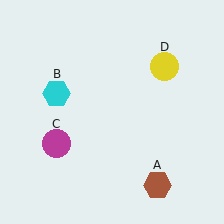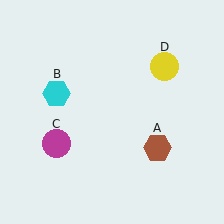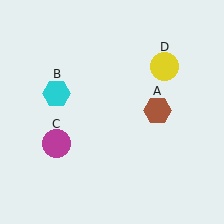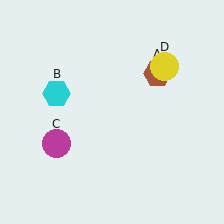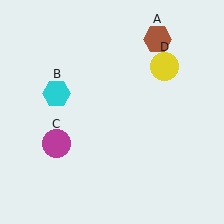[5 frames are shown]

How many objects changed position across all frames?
1 object changed position: brown hexagon (object A).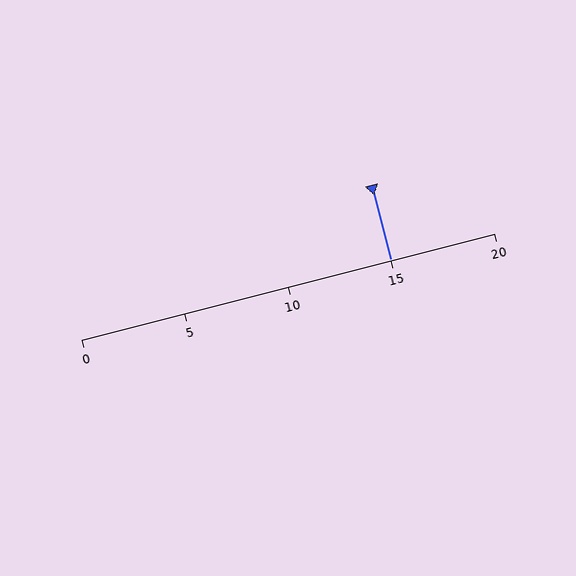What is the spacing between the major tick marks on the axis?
The major ticks are spaced 5 apart.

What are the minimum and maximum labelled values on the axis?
The axis runs from 0 to 20.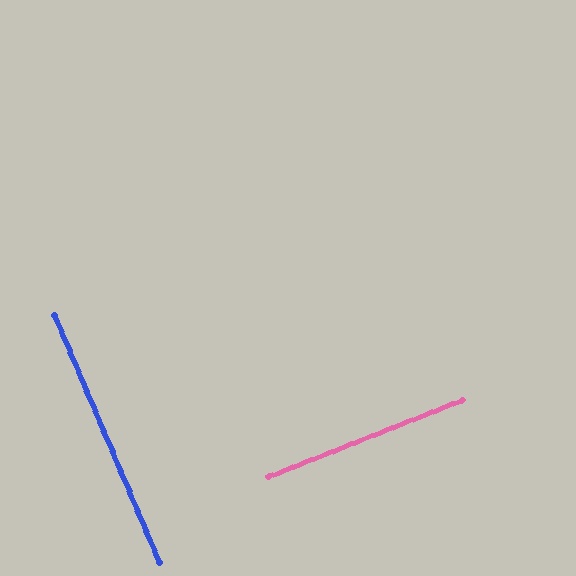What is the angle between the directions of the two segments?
Approximately 89 degrees.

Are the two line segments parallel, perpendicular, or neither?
Perpendicular — they meet at approximately 89°.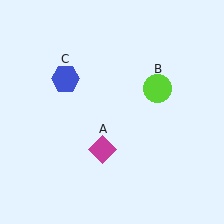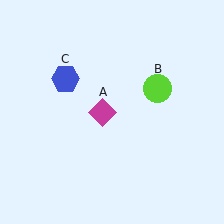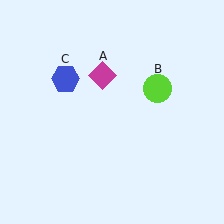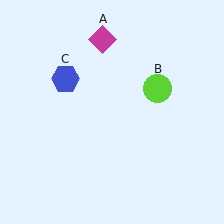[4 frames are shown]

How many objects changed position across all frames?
1 object changed position: magenta diamond (object A).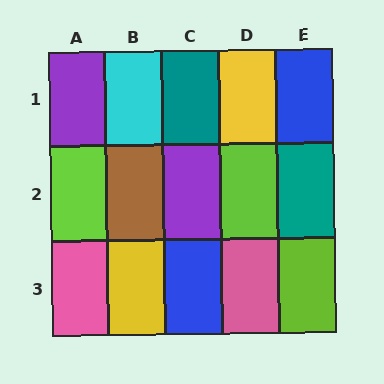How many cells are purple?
2 cells are purple.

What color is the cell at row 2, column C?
Purple.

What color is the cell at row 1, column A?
Purple.